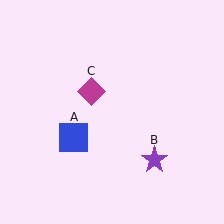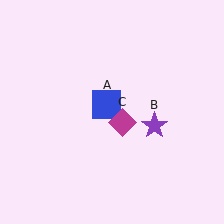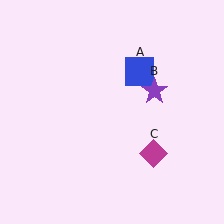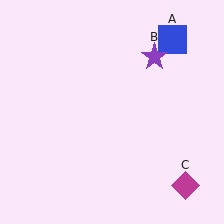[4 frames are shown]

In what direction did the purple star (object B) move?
The purple star (object B) moved up.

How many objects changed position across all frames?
3 objects changed position: blue square (object A), purple star (object B), magenta diamond (object C).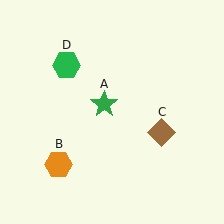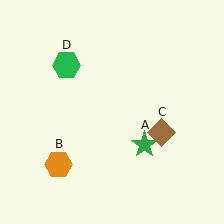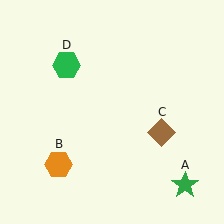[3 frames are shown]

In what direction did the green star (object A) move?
The green star (object A) moved down and to the right.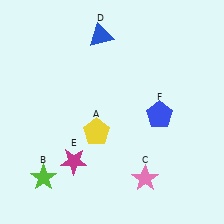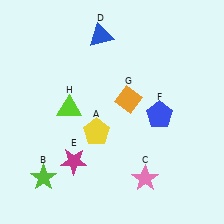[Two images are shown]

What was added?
An orange diamond (G), a lime triangle (H) were added in Image 2.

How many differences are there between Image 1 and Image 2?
There are 2 differences between the two images.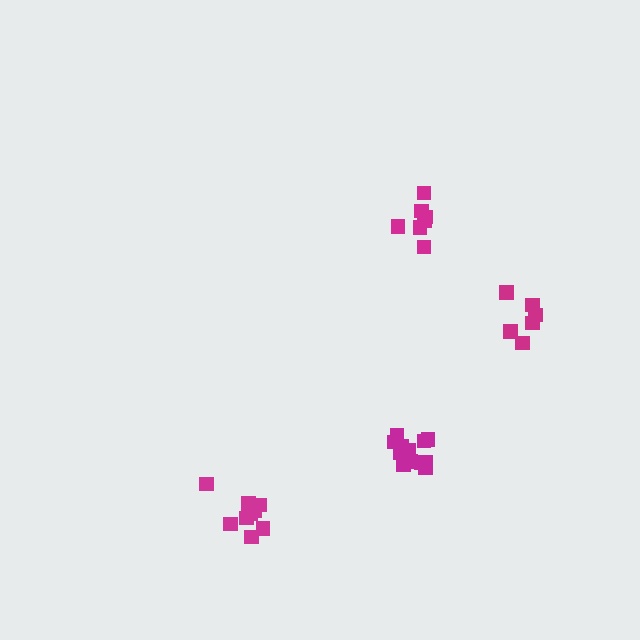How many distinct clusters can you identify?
There are 4 distinct clusters.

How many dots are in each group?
Group 1: 7 dots, Group 2: 12 dots, Group 3: 10 dots, Group 4: 6 dots (35 total).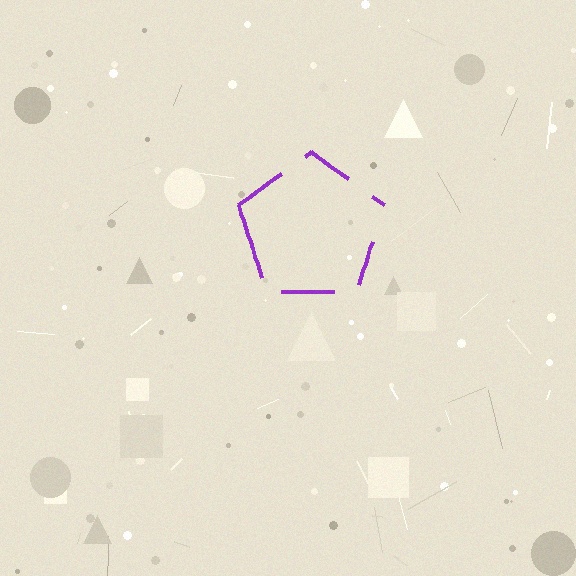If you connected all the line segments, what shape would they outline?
They would outline a pentagon.